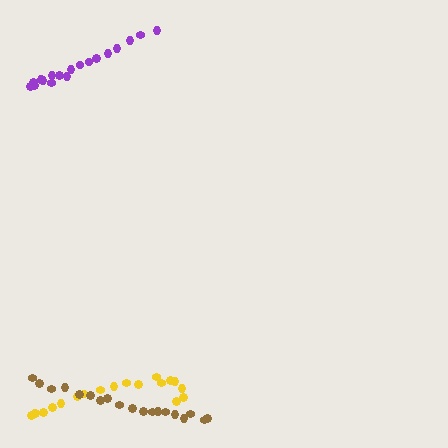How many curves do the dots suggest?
There are 3 distinct paths.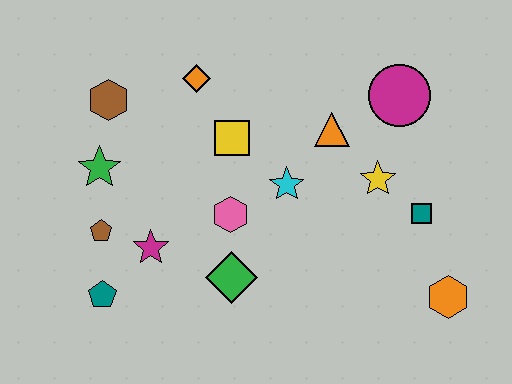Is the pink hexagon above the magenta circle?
No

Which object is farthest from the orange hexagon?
The brown hexagon is farthest from the orange hexagon.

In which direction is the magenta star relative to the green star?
The magenta star is below the green star.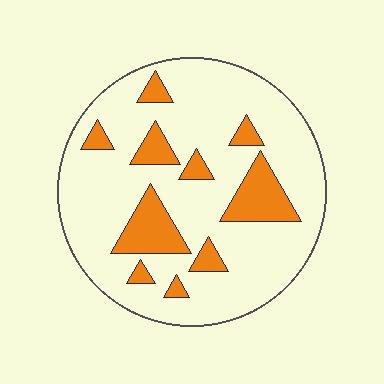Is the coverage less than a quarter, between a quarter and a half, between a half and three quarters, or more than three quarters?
Less than a quarter.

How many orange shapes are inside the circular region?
10.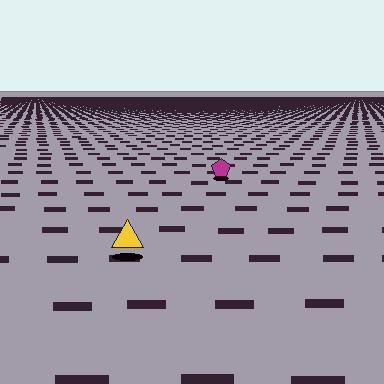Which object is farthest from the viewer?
The magenta pentagon is farthest from the viewer. It appears smaller and the ground texture around it is denser.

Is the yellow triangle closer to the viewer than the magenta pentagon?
Yes. The yellow triangle is closer — you can tell from the texture gradient: the ground texture is coarser near it.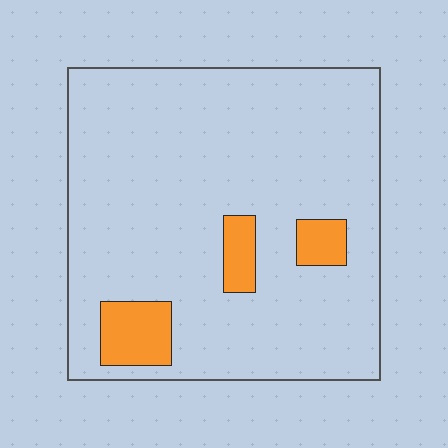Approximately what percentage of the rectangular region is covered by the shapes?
Approximately 10%.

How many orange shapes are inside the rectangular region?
3.